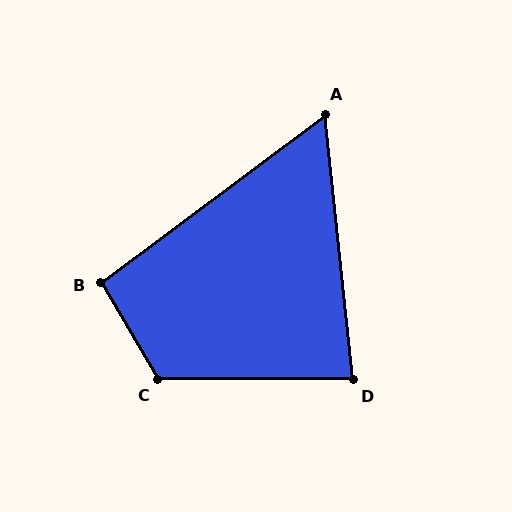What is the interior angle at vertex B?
Approximately 96 degrees (obtuse).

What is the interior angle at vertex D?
Approximately 84 degrees (acute).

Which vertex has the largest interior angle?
C, at approximately 121 degrees.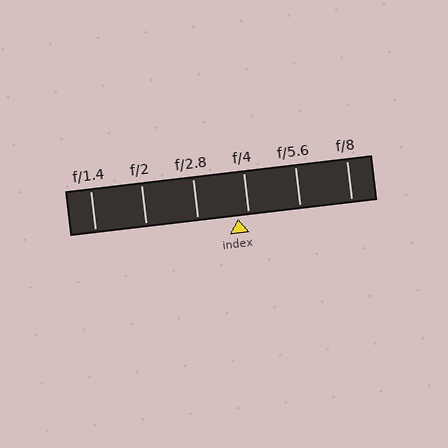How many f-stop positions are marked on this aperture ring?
There are 6 f-stop positions marked.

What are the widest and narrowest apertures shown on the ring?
The widest aperture shown is f/1.4 and the narrowest is f/8.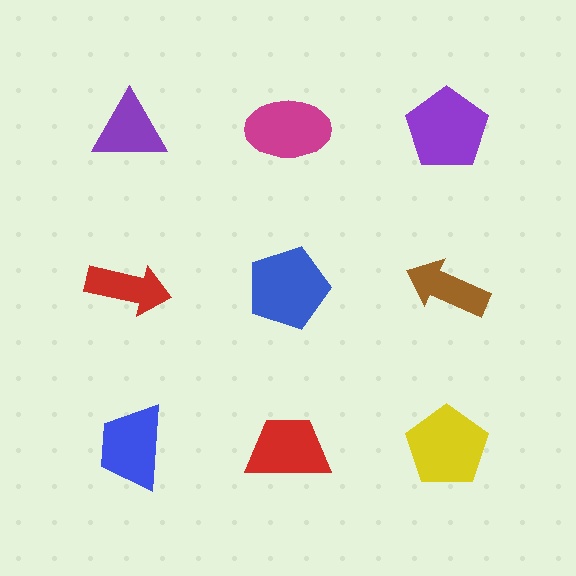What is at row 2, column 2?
A blue pentagon.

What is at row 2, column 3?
A brown arrow.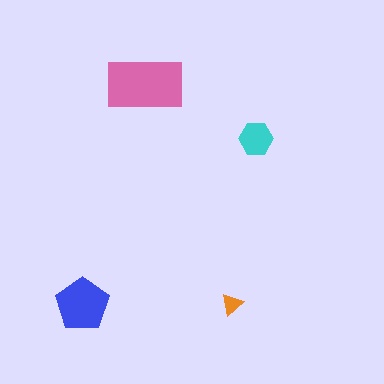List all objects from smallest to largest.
The orange triangle, the cyan hexagon, the blue pentagon, the pink rectangle.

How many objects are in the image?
There are 4 objects in the image.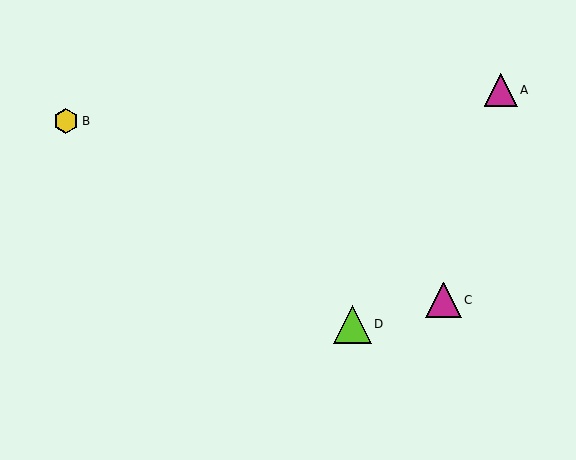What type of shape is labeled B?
Shape B is a yellow hexagon.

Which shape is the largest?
The lime triangle (labeled D) is the largest.